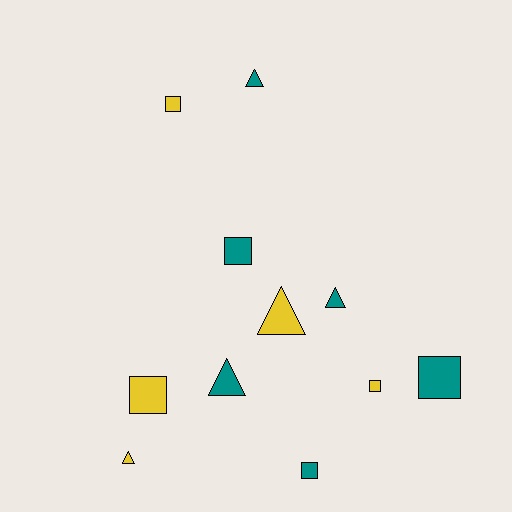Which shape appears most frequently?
Square, with 6 objects.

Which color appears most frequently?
Teal, with 6 objects.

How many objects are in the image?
There are 11 objects.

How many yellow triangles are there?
There are 2 yellow triangles.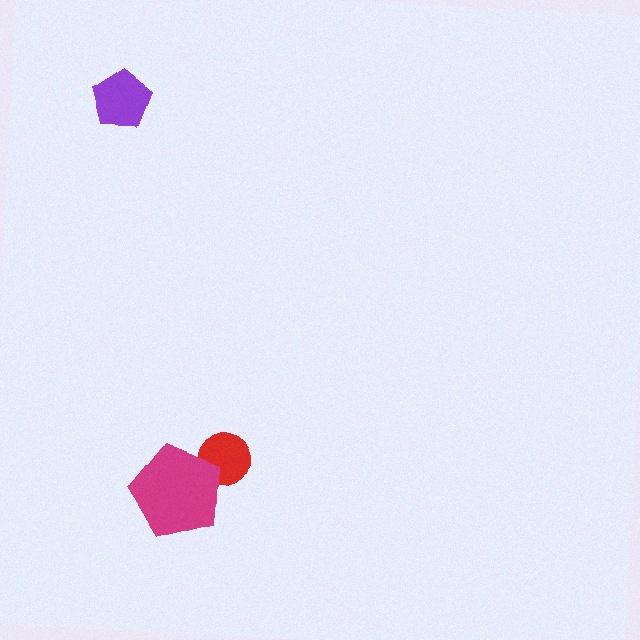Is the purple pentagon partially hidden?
No, no other shape covers it.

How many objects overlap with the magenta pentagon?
1 object overlaps with the magenta pentagon.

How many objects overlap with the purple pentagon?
0 objects overlap with the purple pentagon.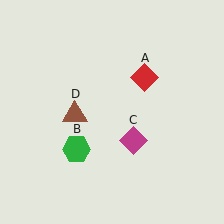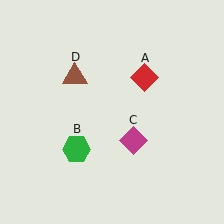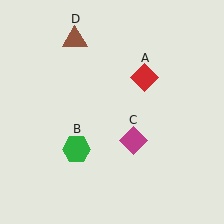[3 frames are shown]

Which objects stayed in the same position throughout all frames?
Red diamond (object A) and green hexagon (object B) and magenta diamond (object C) remained stationary.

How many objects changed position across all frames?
1 object changed position: brown triangle (object D).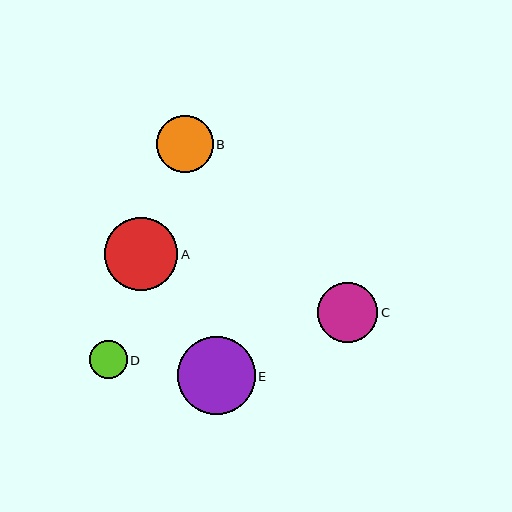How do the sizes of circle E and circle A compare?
Circle E and circle A are approximately the same size.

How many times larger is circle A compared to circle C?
Circle A is approximately 1.2 times the size of circle C.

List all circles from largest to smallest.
From largest to smallest: E, A, C, B, D.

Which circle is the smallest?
Circle D is the smallest with a size of approximately 38 pixels.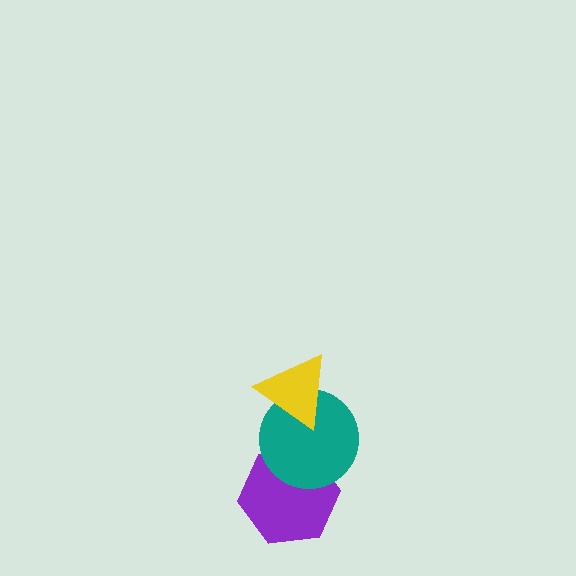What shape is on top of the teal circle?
The yellow triangle is on top of the teal circle.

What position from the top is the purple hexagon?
The purple hexagon is 3rd from the top.